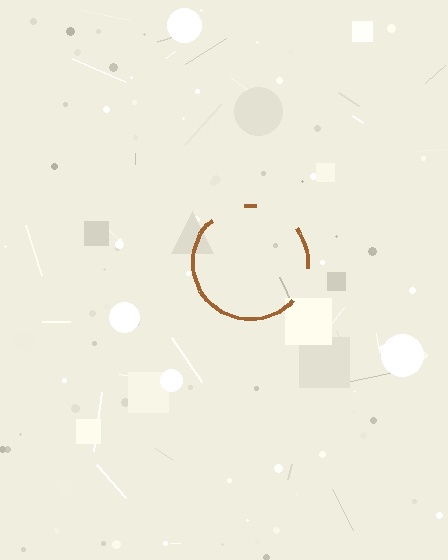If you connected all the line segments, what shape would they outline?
They would outline a circle.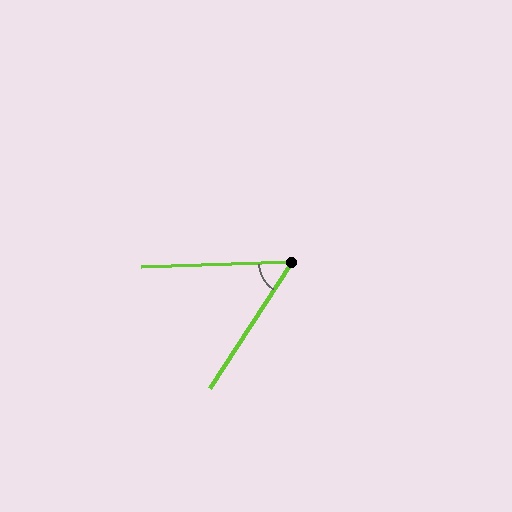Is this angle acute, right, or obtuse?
It is acute.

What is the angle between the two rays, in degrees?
Approximately 55 degrees.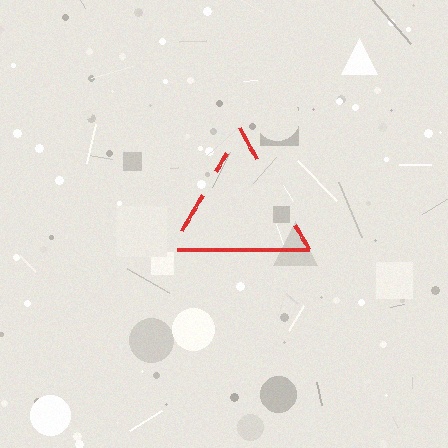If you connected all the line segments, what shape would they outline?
They would outline a triangle.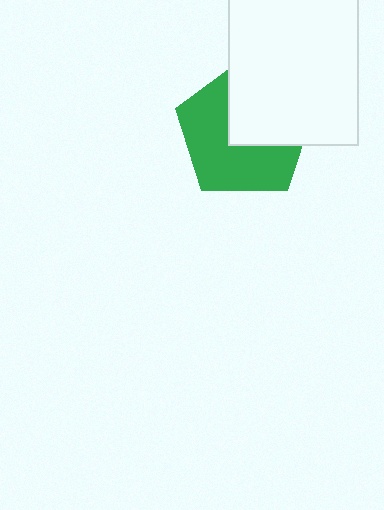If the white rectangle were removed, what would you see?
You would see the complete green pentagon.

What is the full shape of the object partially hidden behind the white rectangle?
The partially hidden object is a green pentagon.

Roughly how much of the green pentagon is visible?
About half of it is visible (roughly 57%).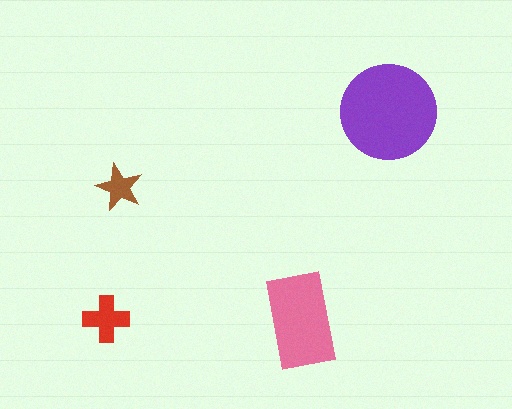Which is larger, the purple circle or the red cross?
The purple circle.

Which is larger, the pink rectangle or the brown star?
The pink rectangle.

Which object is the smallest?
The brown star.